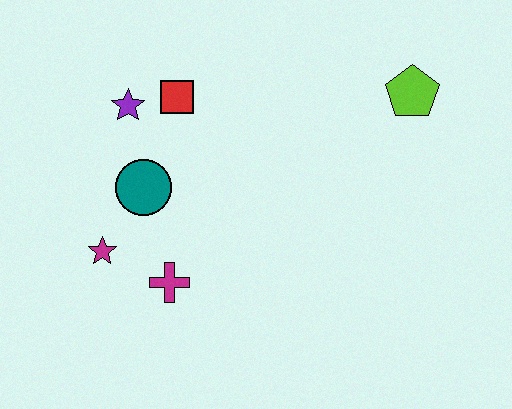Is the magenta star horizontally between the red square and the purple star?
No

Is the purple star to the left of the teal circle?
Yes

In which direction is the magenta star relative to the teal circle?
The magenta star is below the teal circle.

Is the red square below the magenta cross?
No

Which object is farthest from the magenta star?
The lime pentagon is farthest from the magenta star.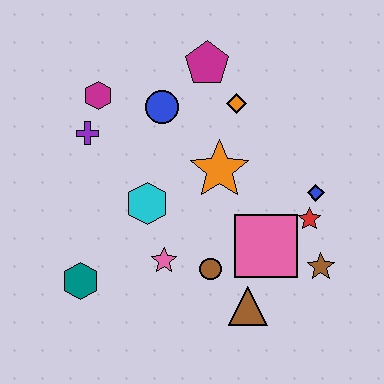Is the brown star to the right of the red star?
Yes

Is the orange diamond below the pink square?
No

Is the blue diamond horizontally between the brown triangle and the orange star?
No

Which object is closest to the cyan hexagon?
The pink star is closest to the cyan hexagon.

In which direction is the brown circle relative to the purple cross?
The brown circle is below the purple cross.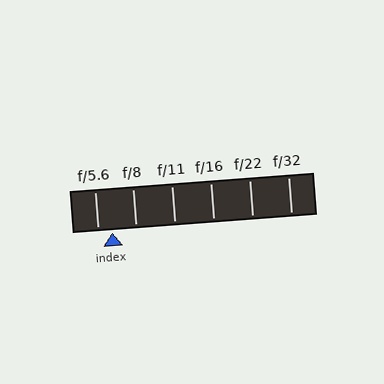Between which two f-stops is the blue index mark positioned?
The index mark is between f/5.6 and f/8.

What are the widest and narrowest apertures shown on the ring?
The widest aperture shown is f/5.6 and the narrowest is f/32.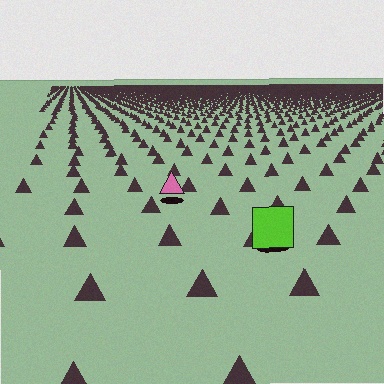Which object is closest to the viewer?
The lime square is closest. The texture marks near it are larger and more spread out.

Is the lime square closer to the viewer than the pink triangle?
Yes. The lime square is closer — you can tell from the texture gradient: the ground texture is coarser near it.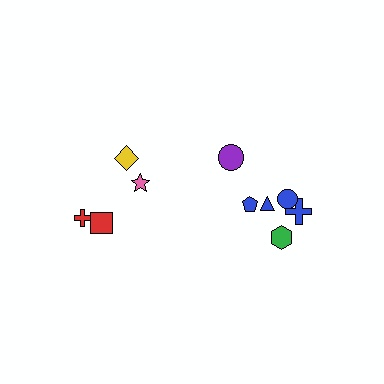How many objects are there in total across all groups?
There are 10 objects.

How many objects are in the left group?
There are 4 objects.